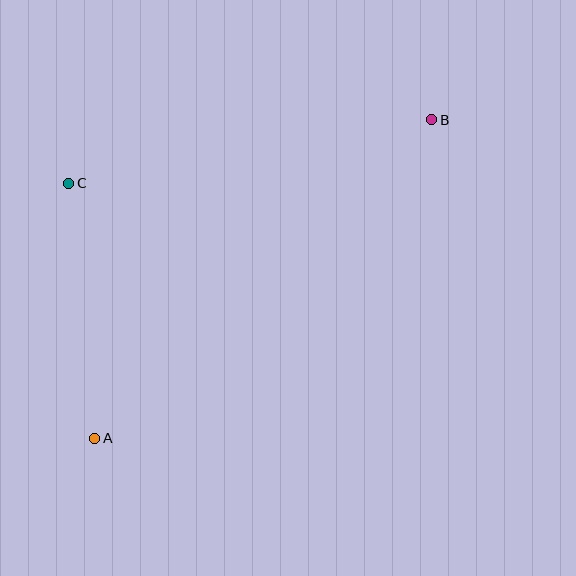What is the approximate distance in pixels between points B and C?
The distance between B and C is approximately 369 pixels.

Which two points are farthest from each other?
Points A and B are farthest from each other.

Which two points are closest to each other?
Points A and C are closest to each other.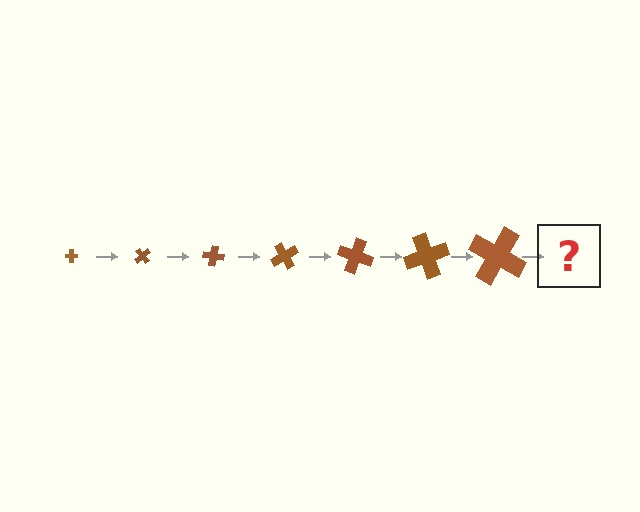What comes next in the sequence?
The next element should be a cross, larger than the previous one and rotated 350 degrees from the start.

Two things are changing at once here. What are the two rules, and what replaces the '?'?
The two rules are that the cross grows larger each step and it rotates 50 degrees each step. The '?' should be a cross, larger than the previous one and rotated 350 degrees from the start.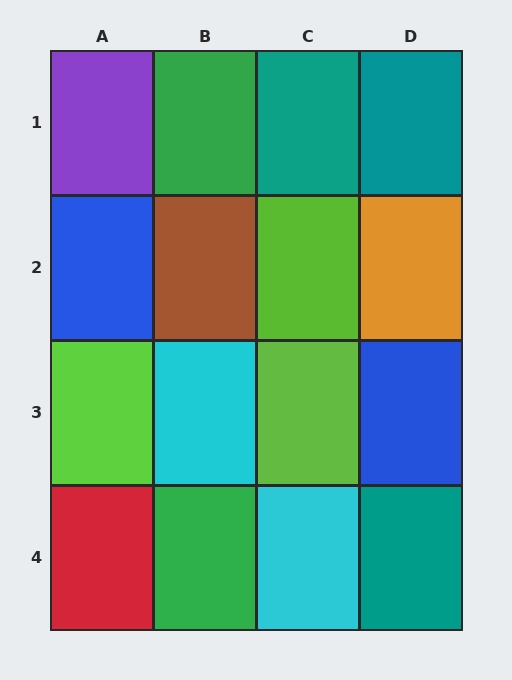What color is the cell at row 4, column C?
Cyan.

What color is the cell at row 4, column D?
Teal.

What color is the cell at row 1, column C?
Teal.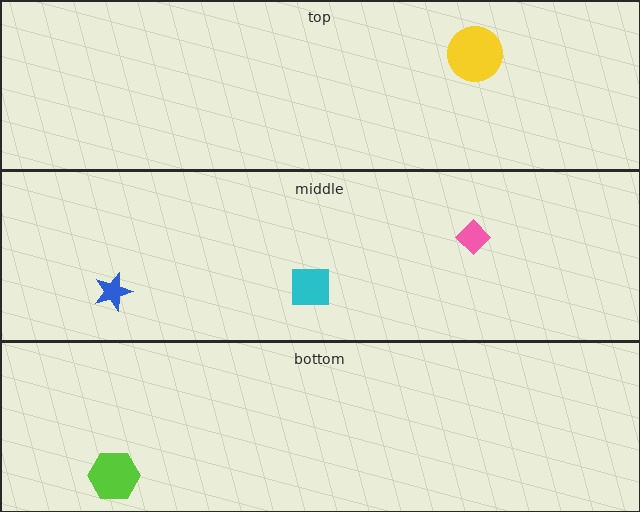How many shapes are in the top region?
1.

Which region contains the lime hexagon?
The bottom region.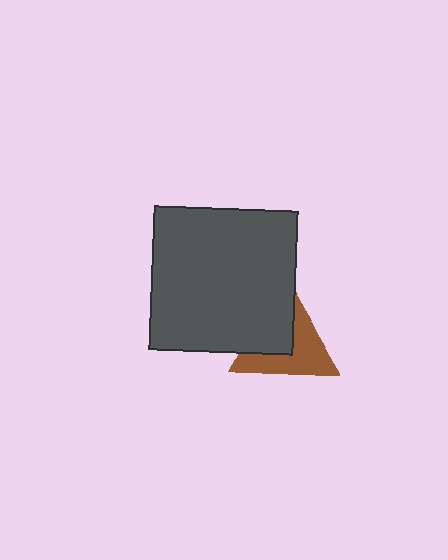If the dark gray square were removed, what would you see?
You would see the complete brown triangle.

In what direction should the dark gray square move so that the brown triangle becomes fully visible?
The dark gray square should move toward the upper-left. That is the shortest direction to clear the overlap and leave the brown triangle fully visible.